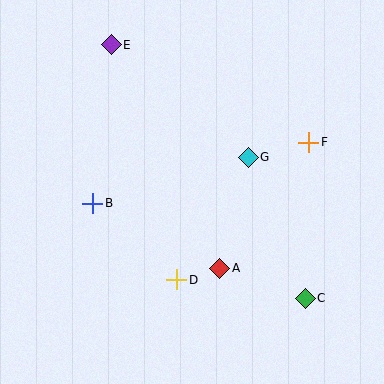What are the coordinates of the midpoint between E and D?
The midpoint between E and D is at (144, 162).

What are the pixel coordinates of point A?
Point A is at (220, 268).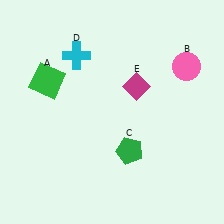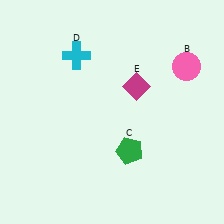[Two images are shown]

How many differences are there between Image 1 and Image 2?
There is 1 difference between the two images.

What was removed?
The green square (A) was removed in Image 2.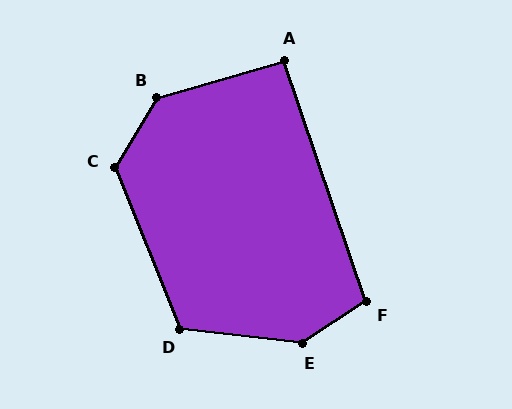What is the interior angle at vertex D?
Approximately 118 degrees (obtuse).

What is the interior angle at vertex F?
Approximately 105 degrees (obtuse).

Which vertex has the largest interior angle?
E, at approximately 140 degrees.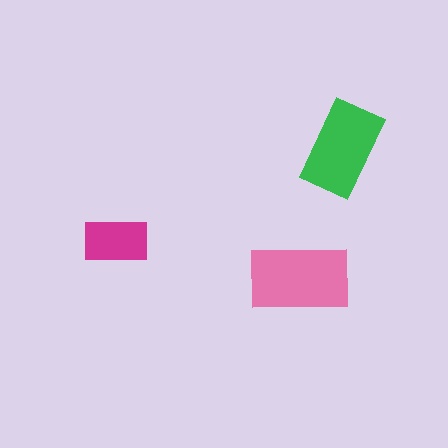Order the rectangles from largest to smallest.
the pink one, the green one, the magenta one.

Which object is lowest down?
The pink rectangle is bottommost.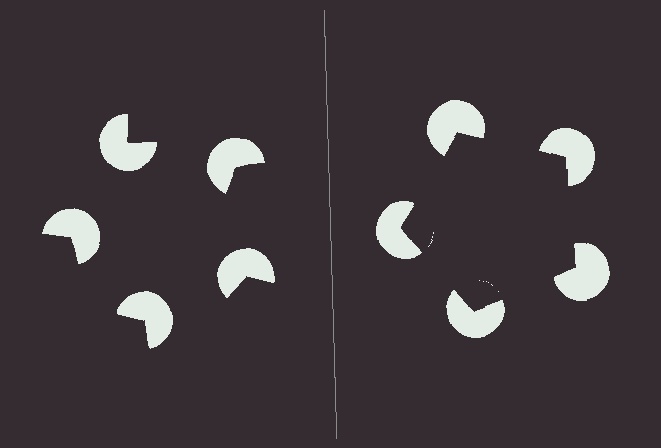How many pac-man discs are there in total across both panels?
10 — 5 on each side.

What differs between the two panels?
The pac-man discs are positioned identically on both sides; only the wedge orientations differ. On the right they align to a pentagon; on the left they are misaligned.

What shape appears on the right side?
An illusory pentagon.